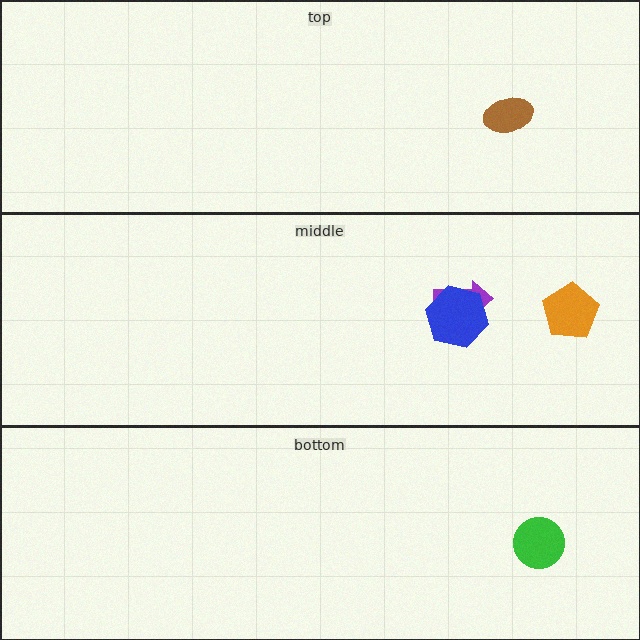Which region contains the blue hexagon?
The middle region.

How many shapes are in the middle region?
3.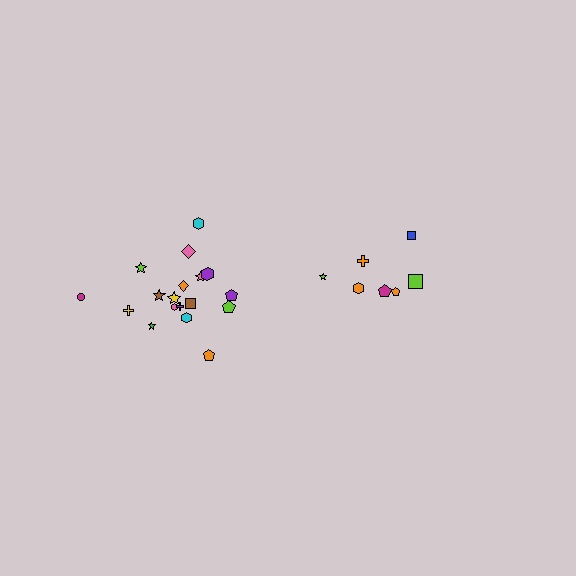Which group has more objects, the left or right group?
The left group.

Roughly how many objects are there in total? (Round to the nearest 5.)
Roughly 25 objects in total.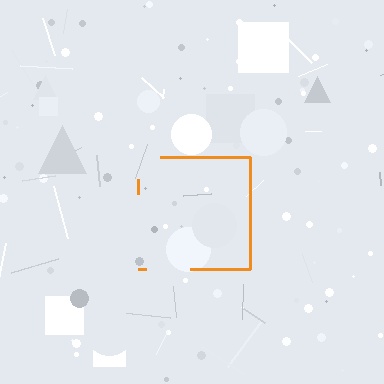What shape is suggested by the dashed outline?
The dashed outline suggests a square.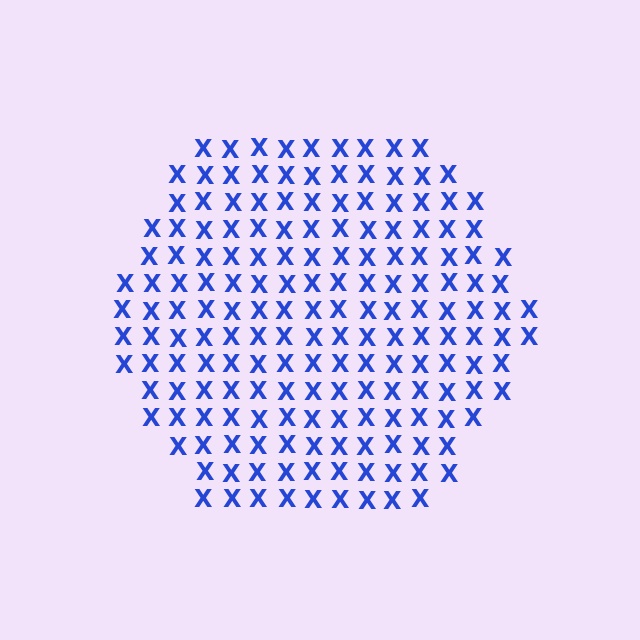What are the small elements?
The small elements are letter X's.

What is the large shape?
The large shape is a hexagon.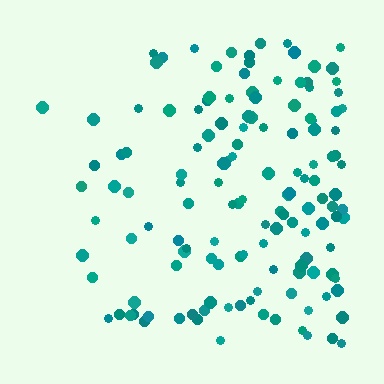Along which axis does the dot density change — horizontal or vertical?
Horizontal.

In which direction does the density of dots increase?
From left to right, with the right side densest.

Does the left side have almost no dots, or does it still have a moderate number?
Still a moderate number, just noticeably fewer than the right.